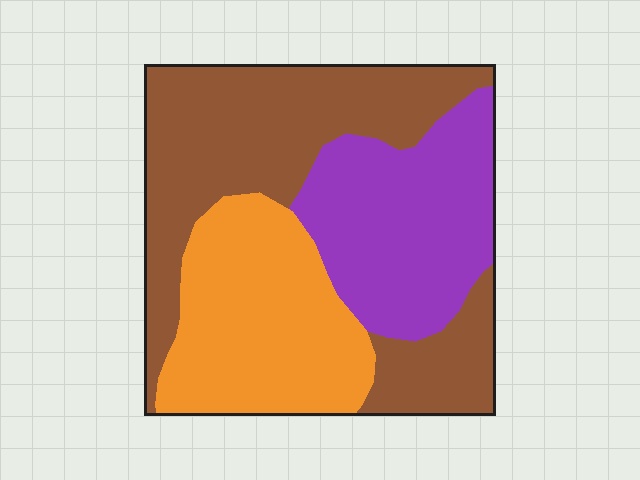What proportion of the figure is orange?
Orange takes up about one quarter (1/4) of the figure.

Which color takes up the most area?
Brown, at roughly 45%.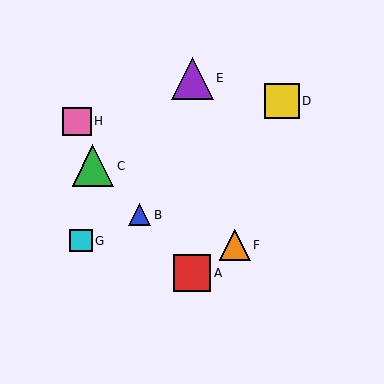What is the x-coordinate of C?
Object C is at x≈93.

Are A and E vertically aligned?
Yes, both are at x≈192.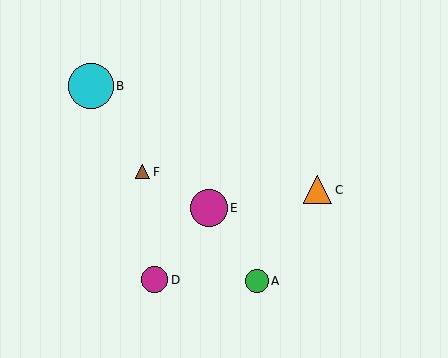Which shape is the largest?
The cyan circle (labeled B) is the largest.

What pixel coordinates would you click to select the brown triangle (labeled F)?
Click at (143, 172) to select the brown triangle F.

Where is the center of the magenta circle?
The center of the magenta circle is at (155, 280).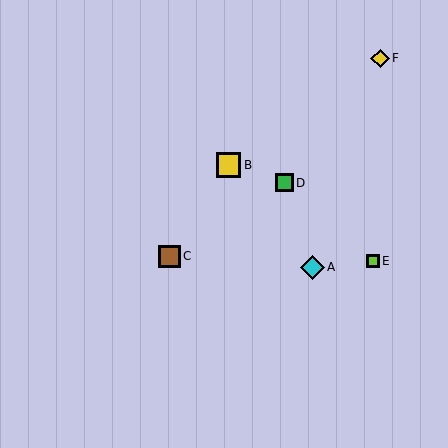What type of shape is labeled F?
Shape F is a yellow diamond.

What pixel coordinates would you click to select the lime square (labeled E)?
Click at (373, 261) to select the lime square E.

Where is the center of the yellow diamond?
The center of the yellow diamond is at (380, 58).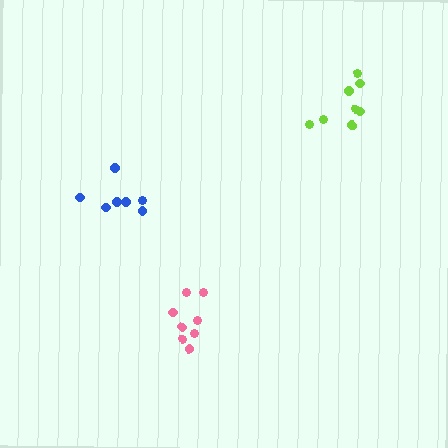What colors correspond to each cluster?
The clusters are colored: pink, blue, lime.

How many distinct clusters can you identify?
There are 3 distinct clusters.